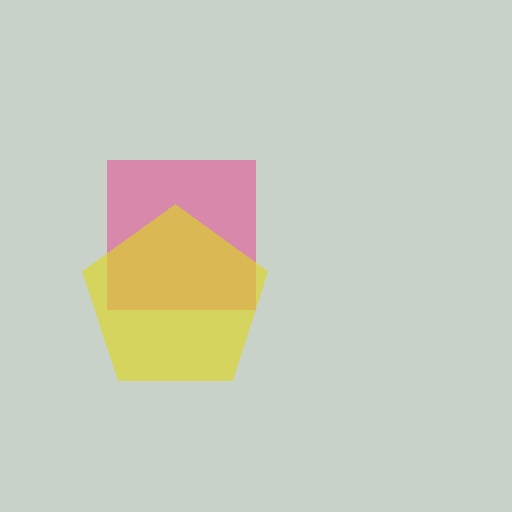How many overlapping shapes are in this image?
There are 2 overlapping shapes in the image.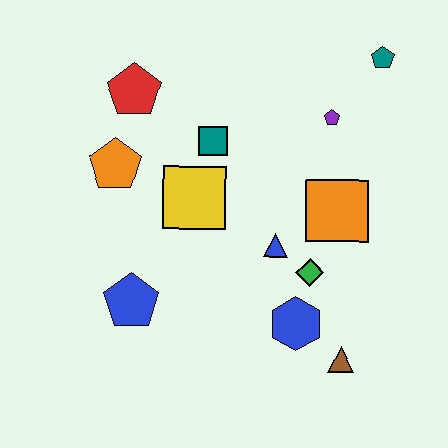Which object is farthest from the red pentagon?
The brown triangle is farthest from the red pentagon.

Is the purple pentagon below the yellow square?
No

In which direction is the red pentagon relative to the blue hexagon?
The red pentagon is above the blue hexagon.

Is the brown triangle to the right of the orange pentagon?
Yes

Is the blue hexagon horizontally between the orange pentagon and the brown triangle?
Yes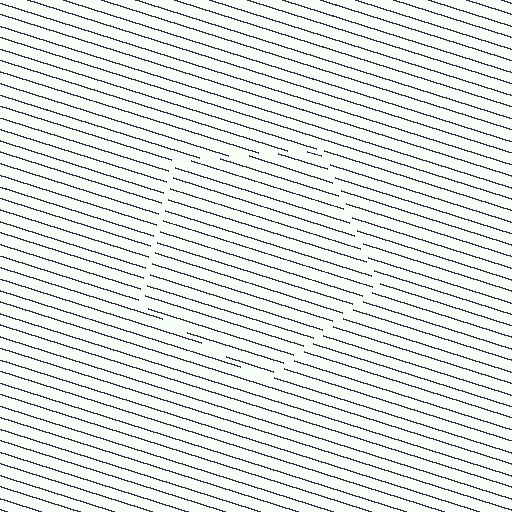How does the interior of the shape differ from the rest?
The interior of the shape contains the same grating, shifted by half a period — the contour is defined by the phase discontinuity where line-ends from the inner and outer gratings abut.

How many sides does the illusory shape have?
5 sides — the line-ends trace a pentagon.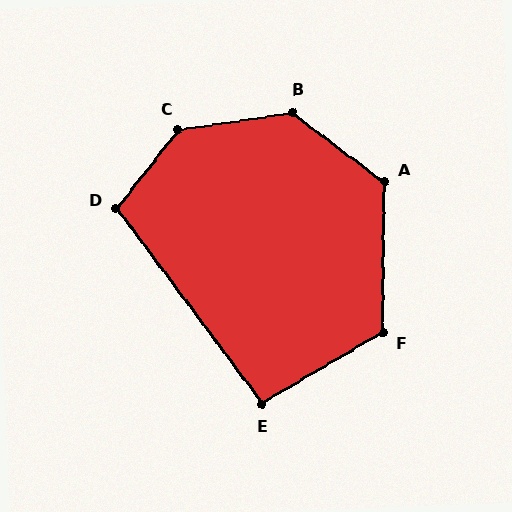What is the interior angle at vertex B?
Approximately 134 degrees (obtuse).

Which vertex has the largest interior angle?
C, at approximately 137 degrees.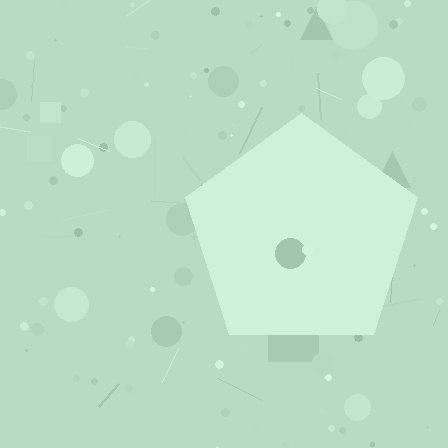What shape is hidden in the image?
A pentagon is hidden in the image.